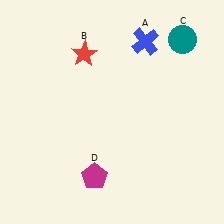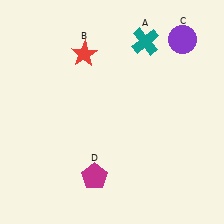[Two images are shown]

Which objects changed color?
A changed from blue to teal. C changed from teal to purple.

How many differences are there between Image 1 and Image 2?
There are 2 differences between the two images.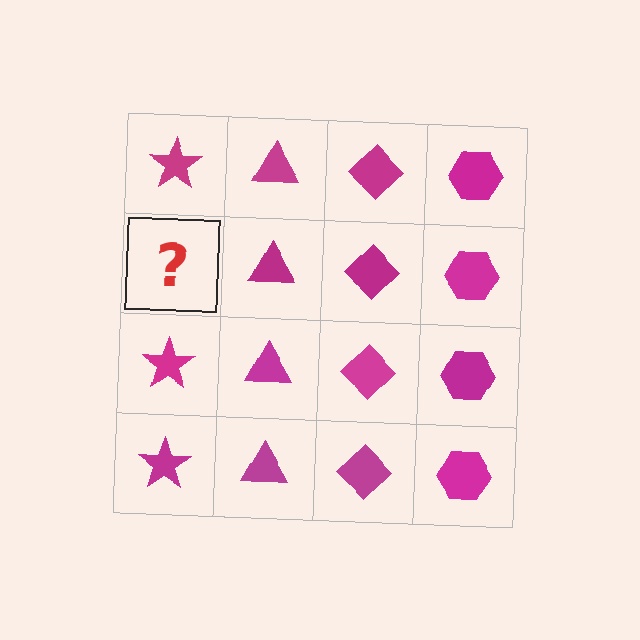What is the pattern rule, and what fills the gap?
The rule is that each column has a consistent shape. The gap should be filled with a magenta star.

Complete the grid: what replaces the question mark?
The question mark should be replaced with a magenta star.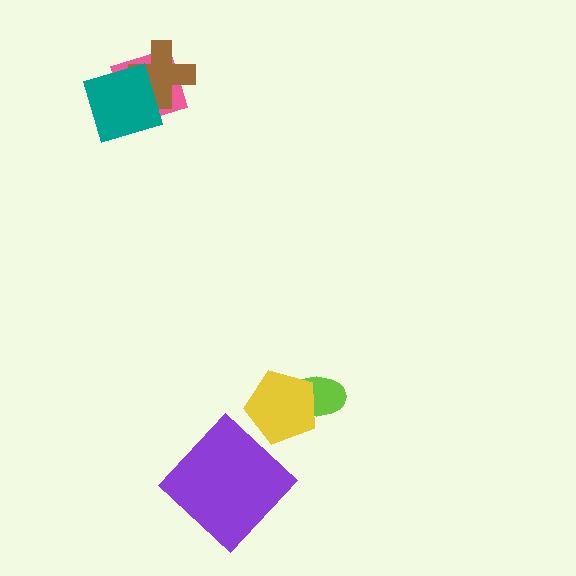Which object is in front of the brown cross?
The teal square is in front of the brown cross.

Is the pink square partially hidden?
Yes, it is partially covered by another shape.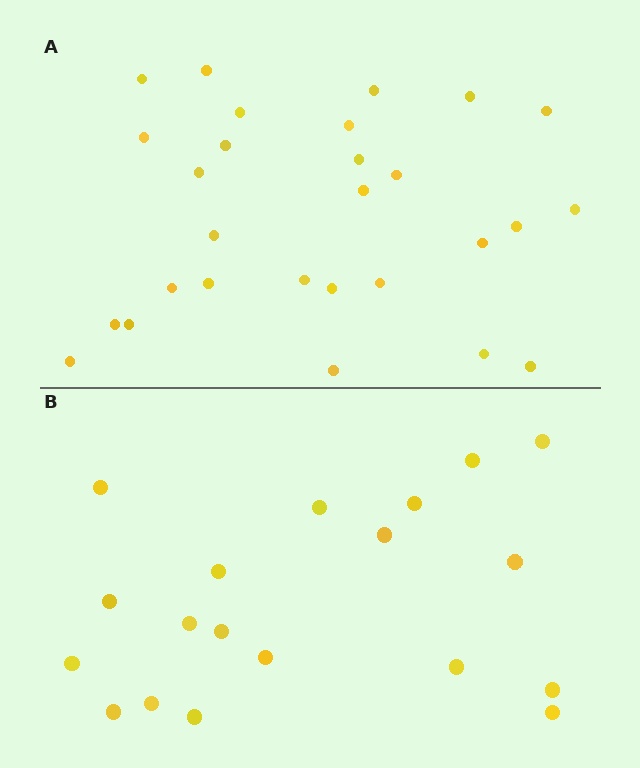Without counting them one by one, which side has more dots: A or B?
Region A (the top region) has more dots.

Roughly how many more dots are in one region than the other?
Region A has roughly 8 or so more dots than region B.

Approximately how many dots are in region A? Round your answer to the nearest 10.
About 30 dots. (The exact count is 28, which rounds to 30.)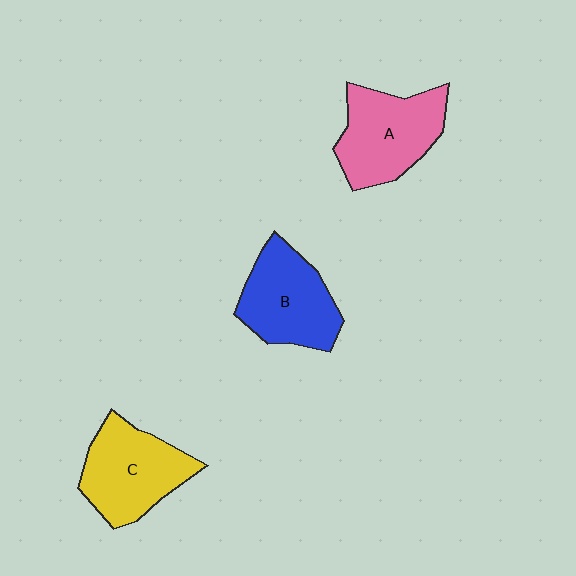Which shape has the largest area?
Shape A (pink).